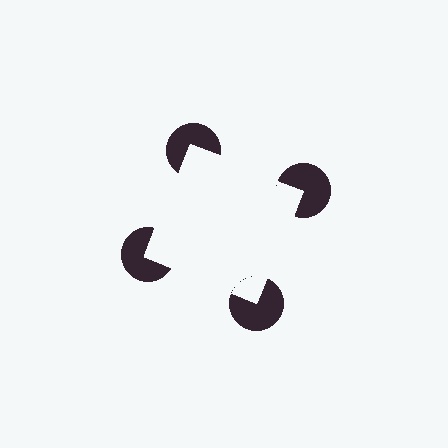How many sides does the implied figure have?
4 sides.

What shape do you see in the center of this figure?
An illusory square — its edges are inferred from the aligned wedge cuts in the pac-man discs, not physically drawn.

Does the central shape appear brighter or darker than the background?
It typically appears slightly brighter than the background, even though no actual brightness change is drawn.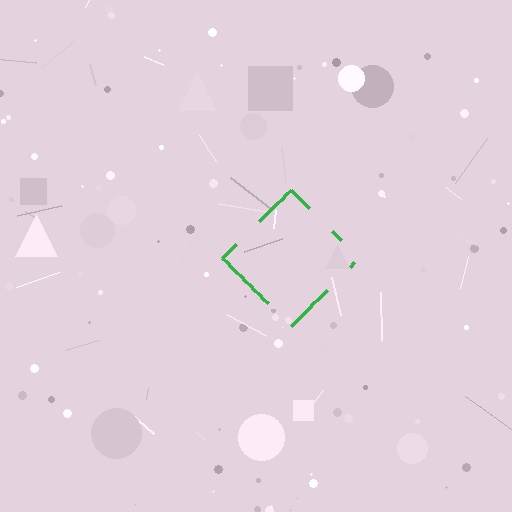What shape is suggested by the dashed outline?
The dashed outline suggests a diamond.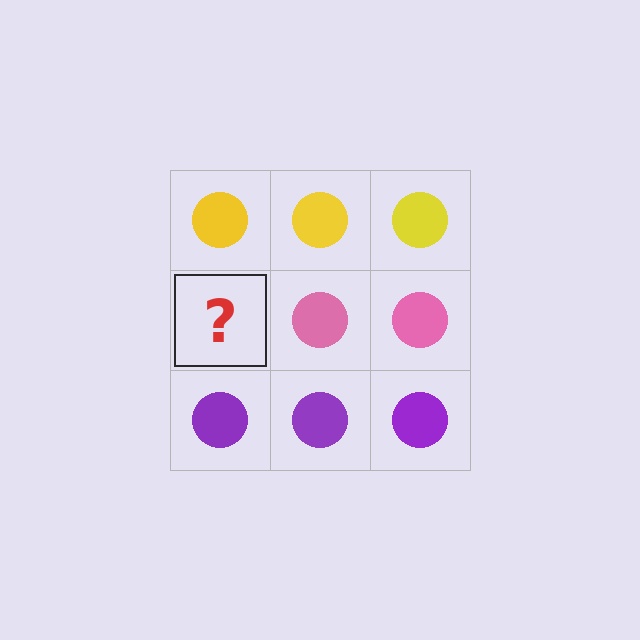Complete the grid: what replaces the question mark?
The question mark should be replaced with a pink circle.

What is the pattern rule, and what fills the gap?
The rule is that each row has a consistent color. The gap should be filled with a pink circle.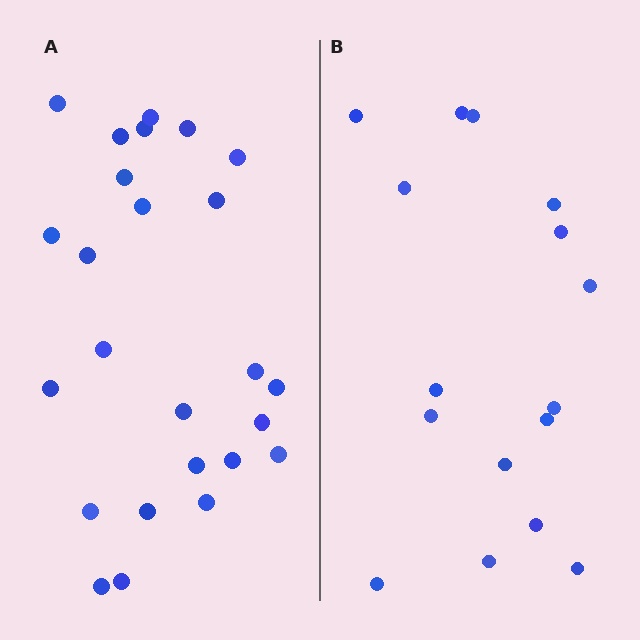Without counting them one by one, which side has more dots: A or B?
Region A (the left region) has more dots.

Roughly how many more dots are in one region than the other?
Region A has roughly 8 or so more dots than region B.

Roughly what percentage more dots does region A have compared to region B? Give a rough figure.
About 55% more.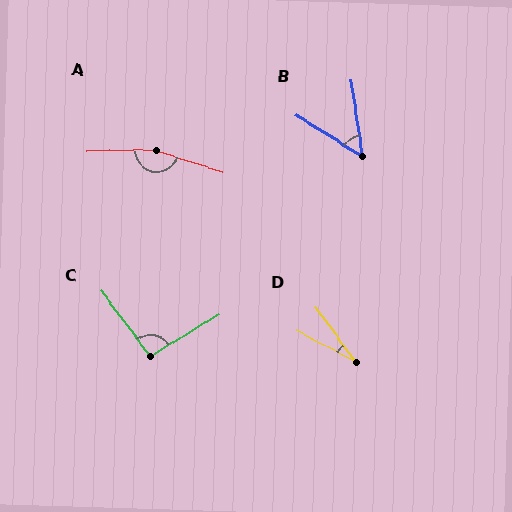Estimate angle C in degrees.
Approximately 95 degrees.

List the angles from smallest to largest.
D (26°), B (50°), C (95°), A (161°).